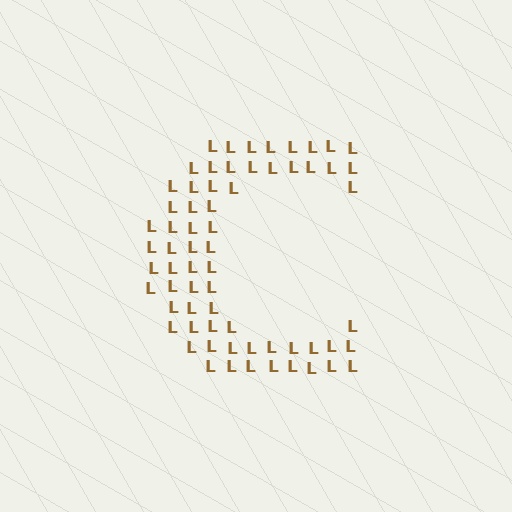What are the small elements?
The small elements are letter L's.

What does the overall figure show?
The overall figure shows the letter C.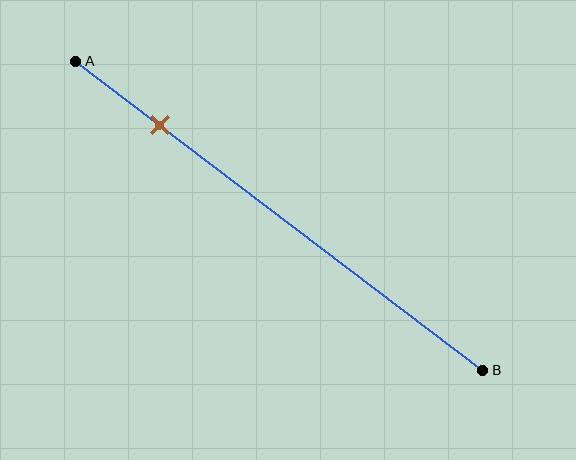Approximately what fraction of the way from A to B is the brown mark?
The brown mark is approximately 20% of the way from A to B.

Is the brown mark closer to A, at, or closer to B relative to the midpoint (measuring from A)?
The brown mark is closer to point A than the midpoint of segment AB.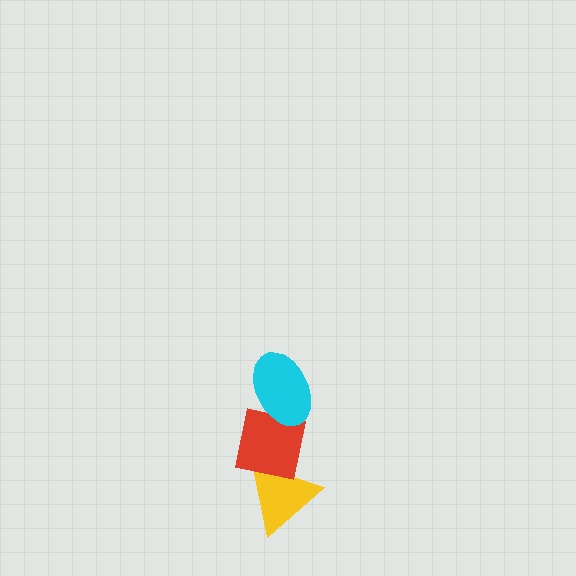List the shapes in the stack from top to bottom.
From top to bottom: the cyan ellipse, the red square, the yellow triangle.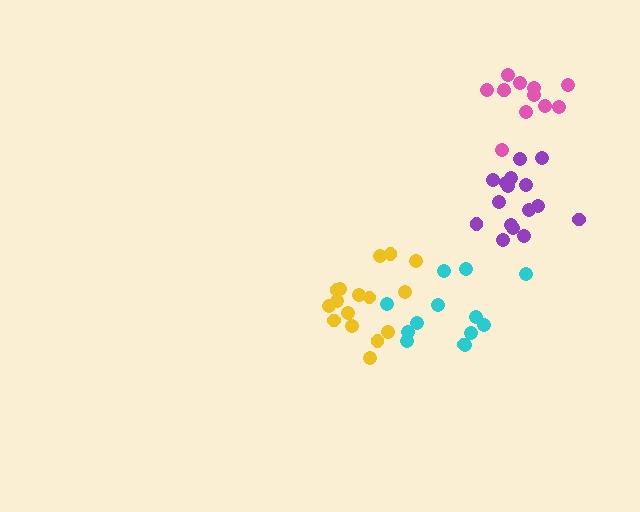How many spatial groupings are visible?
There are 4 spatial groupings.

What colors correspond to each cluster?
The clusters are colored: yellow, cyan, purple, pink.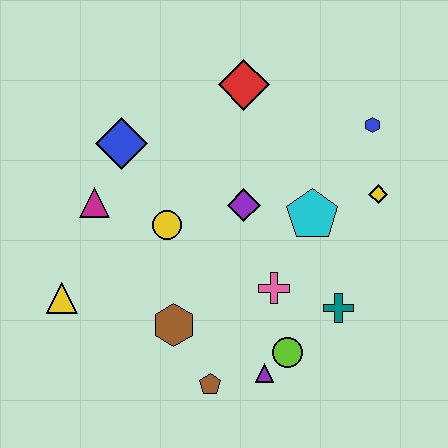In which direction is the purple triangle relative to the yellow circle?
The purple triangle is below the yellow circle.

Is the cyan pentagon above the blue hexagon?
No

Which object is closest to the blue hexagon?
The yellow diamond is closest to the blue hexagon.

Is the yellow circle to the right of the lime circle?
No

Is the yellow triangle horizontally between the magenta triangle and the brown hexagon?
No